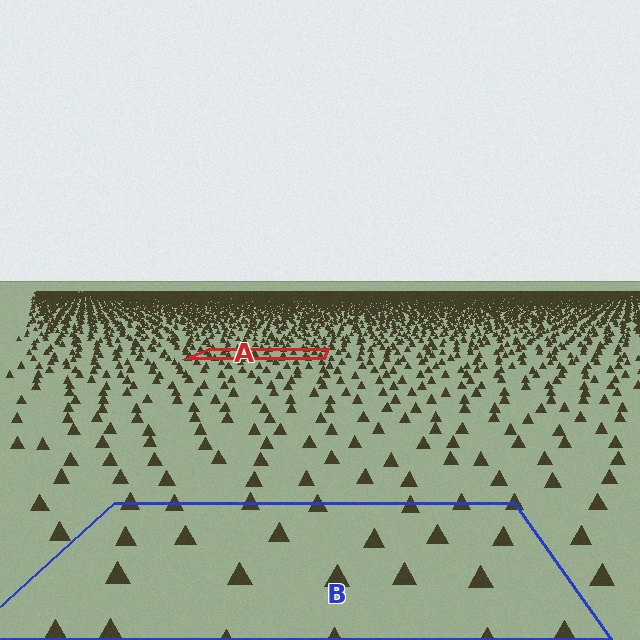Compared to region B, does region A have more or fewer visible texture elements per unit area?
Region A has more texture elements per unit area — they are packed more densely because it is farther away.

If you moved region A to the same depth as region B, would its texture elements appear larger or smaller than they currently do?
They would appear larger. At a closer depth, the same texture elements are projected at a bigger on-screen size.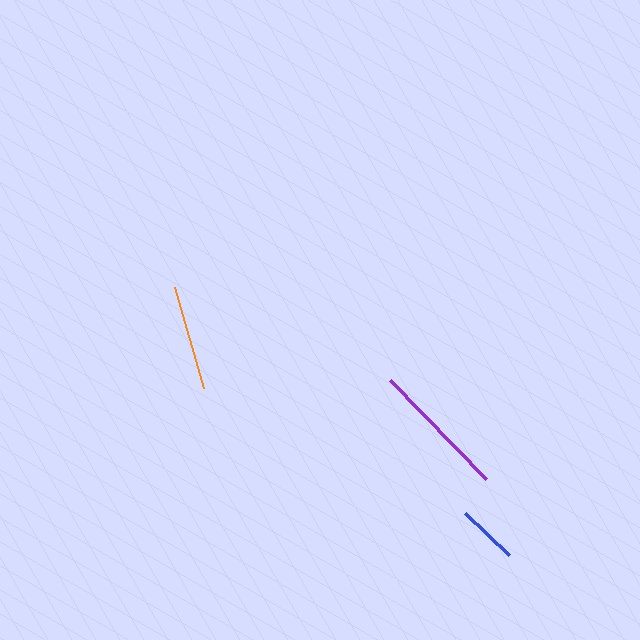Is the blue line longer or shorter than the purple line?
The purple line is longer than the blue line.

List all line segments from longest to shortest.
From longest to shortest: purple, orange, blue.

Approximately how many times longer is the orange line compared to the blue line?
The orange line is approximately 1.7 times the length of the blue line.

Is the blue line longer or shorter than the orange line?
The orange line is longer than the blue line.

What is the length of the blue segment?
The blue segment is approximately 60 pixels long.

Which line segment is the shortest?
The blue line is the shortest at approximately 60 pixels.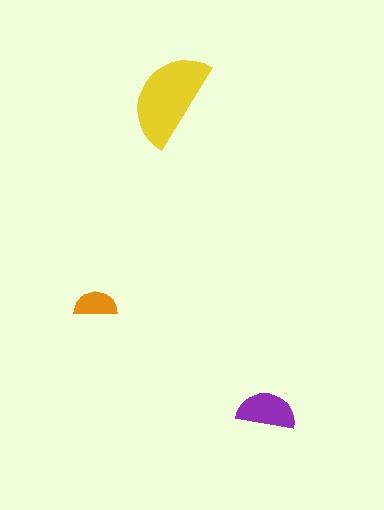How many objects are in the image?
There are 3 objects in the image.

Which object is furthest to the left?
The orange semicircle is leftmost.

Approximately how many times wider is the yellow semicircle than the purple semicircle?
About 1.5 times wider.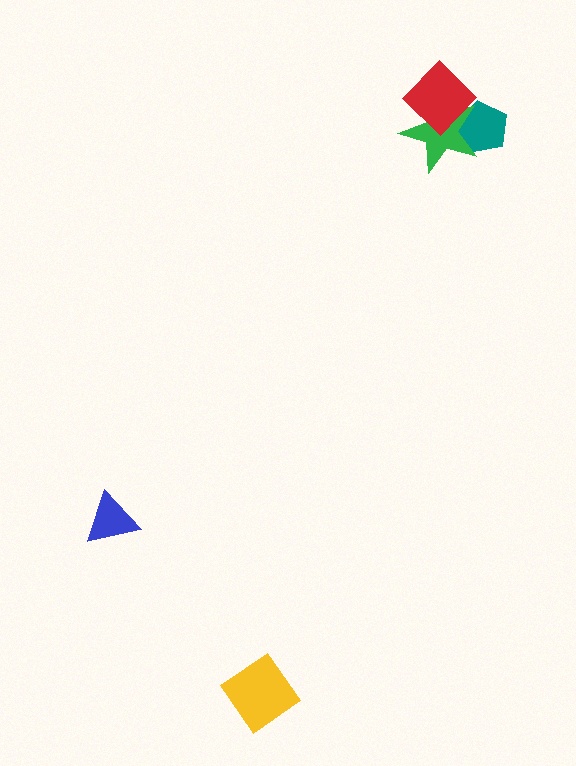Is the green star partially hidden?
Yes, it is partially covered by another shape.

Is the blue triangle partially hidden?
No, no other shape covers it.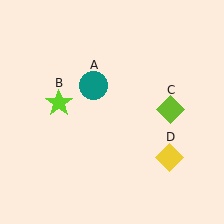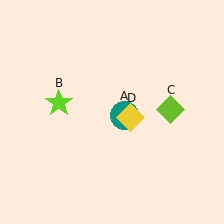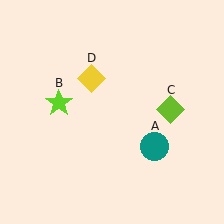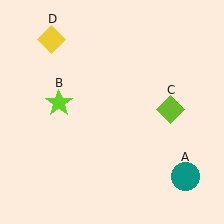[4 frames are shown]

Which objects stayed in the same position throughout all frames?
Lime star (object B) and lime diamond (object C) remained stationary.